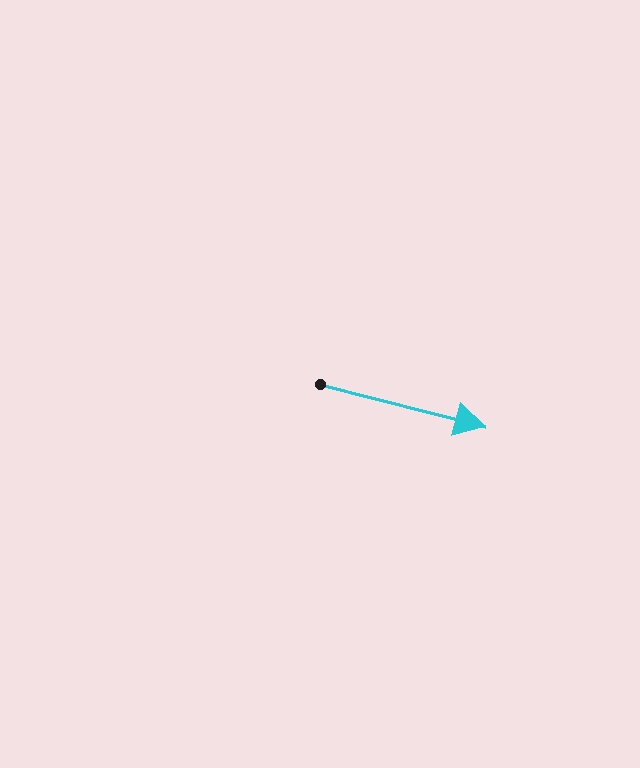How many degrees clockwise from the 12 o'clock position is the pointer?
Approximately 104 degrees.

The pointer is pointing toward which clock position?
Roughly 3 o'clock.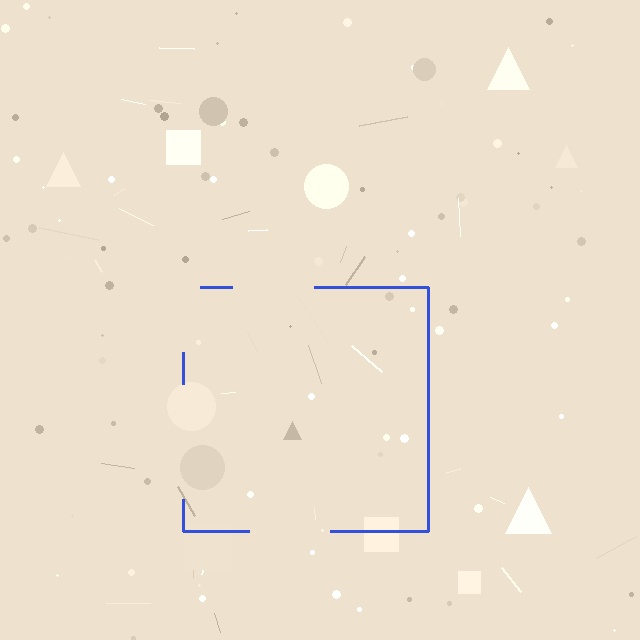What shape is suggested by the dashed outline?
The dashed outline suggests a square.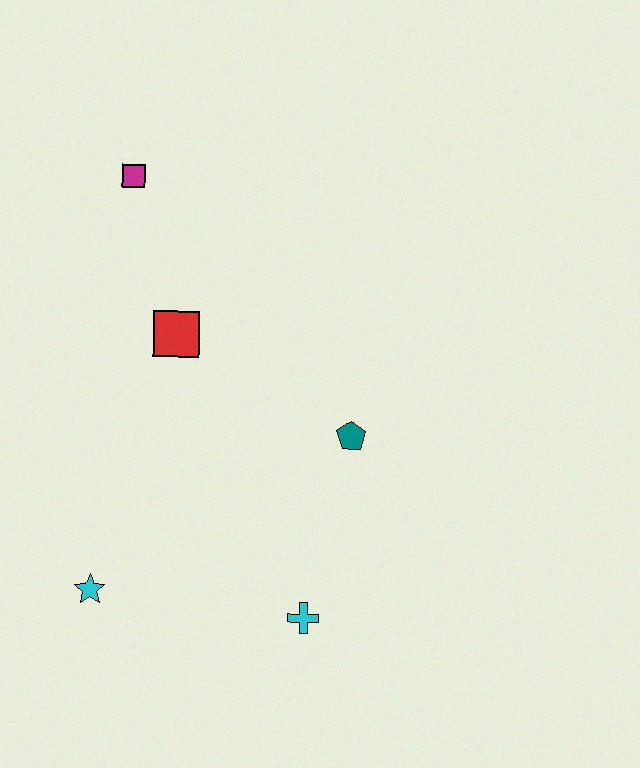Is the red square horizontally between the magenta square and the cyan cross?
Yes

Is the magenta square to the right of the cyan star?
Yes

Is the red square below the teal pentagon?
No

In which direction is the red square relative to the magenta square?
The red square is below the magenta square.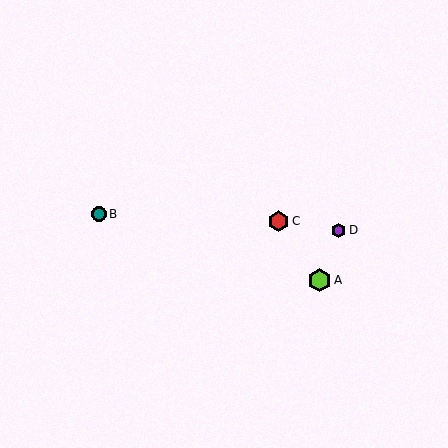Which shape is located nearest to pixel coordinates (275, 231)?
The red hexagon (labeled C) at (279, 221) is nearest to that location.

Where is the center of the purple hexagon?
The center of the purple hexagon is at (338, 230).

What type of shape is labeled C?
Shape C is a red hexagon.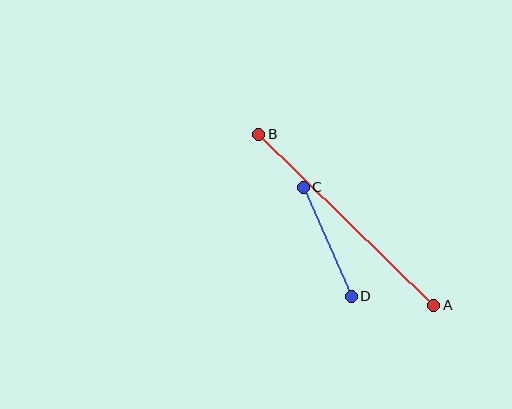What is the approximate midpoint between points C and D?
The midpoint is at approximately (327, 242) pixels.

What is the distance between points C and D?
The distance is approximately 119 pixels.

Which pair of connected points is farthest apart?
Points A and B are farthest apart.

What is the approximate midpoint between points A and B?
The midpoint is at approximately (346, 220) pixels.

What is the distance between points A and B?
The distance is approximately 245 pixels.